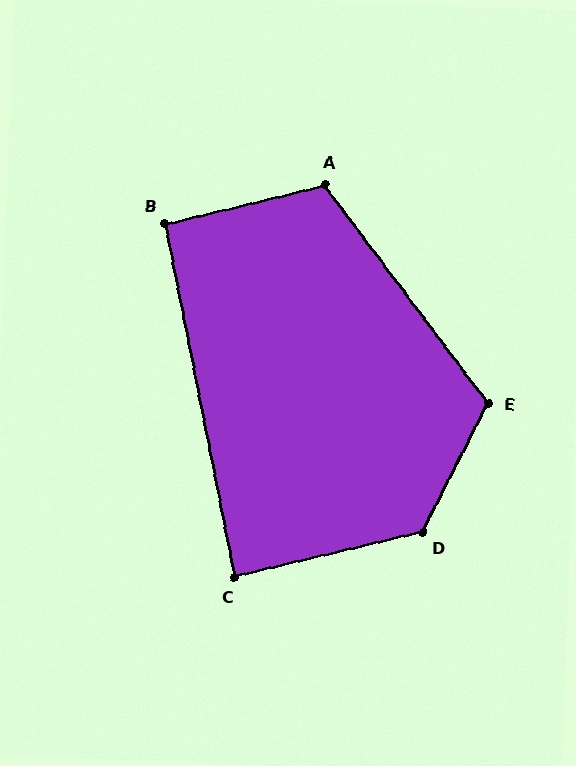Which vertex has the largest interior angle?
D, at approximately 130 degrees.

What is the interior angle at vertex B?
Approximately 93 degrees (approximately right).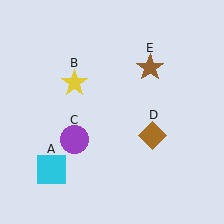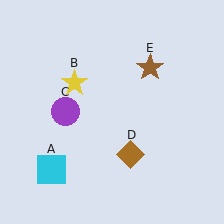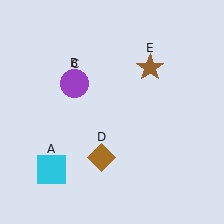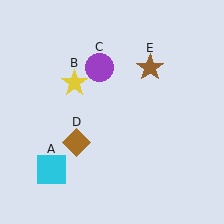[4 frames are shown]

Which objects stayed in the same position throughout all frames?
Cyan square (object A) and yellow star (object B) and brown star (object E) remained stationary.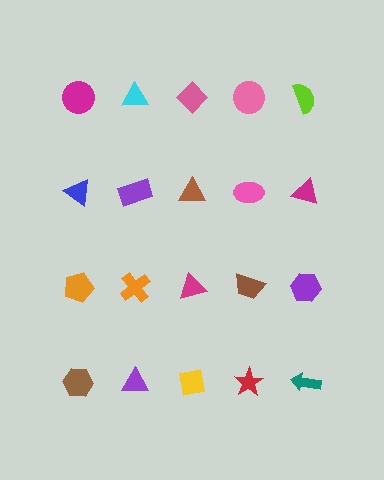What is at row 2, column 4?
A pink ellipse.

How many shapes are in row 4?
5 shapes.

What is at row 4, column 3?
A yellow square.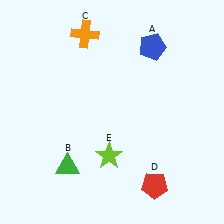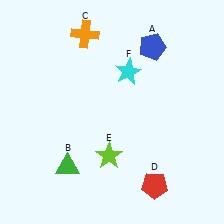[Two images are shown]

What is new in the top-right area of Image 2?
A cyan star (F) was added in the top-right area of Image 2.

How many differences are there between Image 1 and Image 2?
There is 1 difference between the two images.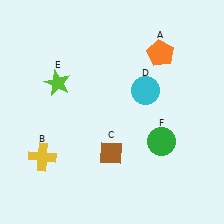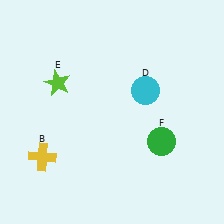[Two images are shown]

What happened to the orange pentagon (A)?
The orange pentagon (A) was removed in Image 2. It was in the top-right area of Image 1.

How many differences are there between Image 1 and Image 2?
There are 2 differences between the two images.